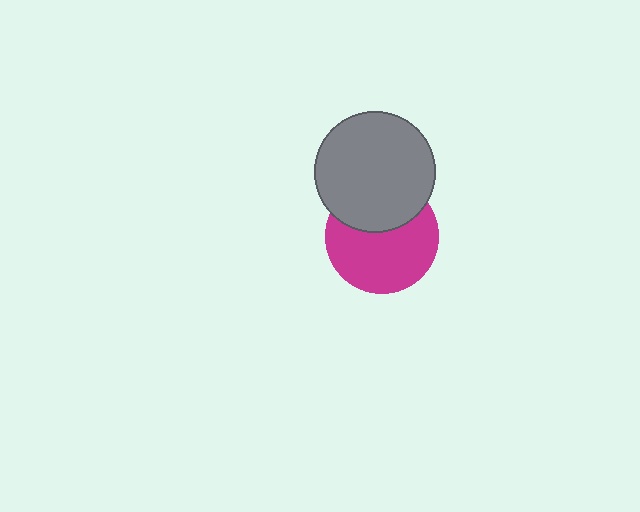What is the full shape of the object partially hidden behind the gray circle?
The partially hidden object is a magenta circle.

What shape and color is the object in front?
The object in front is a gray circle.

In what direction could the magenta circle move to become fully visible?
The magenta circle could move down. That would shift it out from behind the gray circle entirely.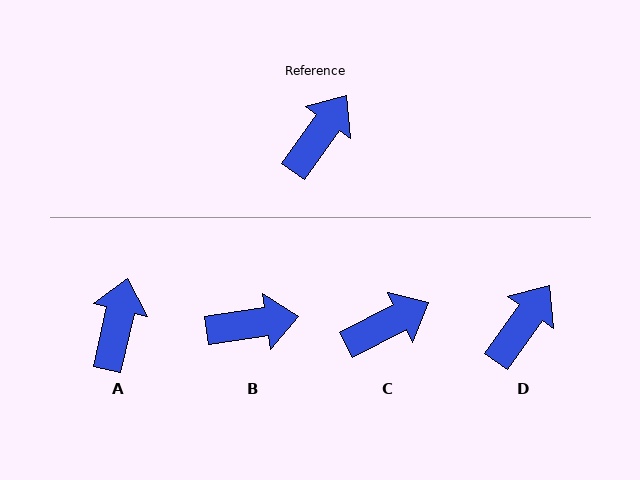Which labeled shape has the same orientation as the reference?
D.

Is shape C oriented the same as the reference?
No, it is off by about 28 degrees.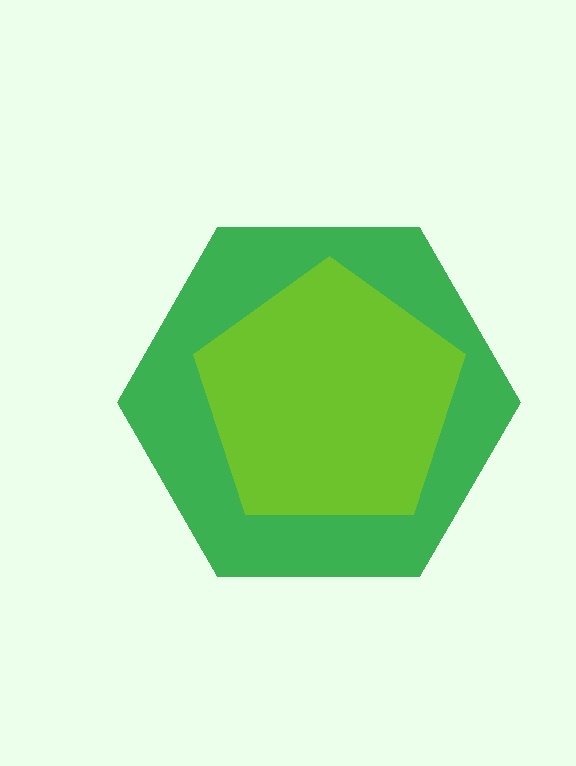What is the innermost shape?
The lime pentagon.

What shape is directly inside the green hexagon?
The lime pentagon.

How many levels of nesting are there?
2.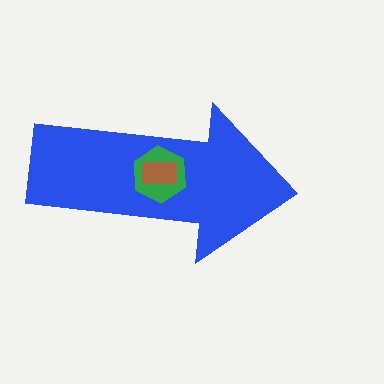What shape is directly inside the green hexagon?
The brown rectangle.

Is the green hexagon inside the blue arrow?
Yes.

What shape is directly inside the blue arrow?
The green hexagon.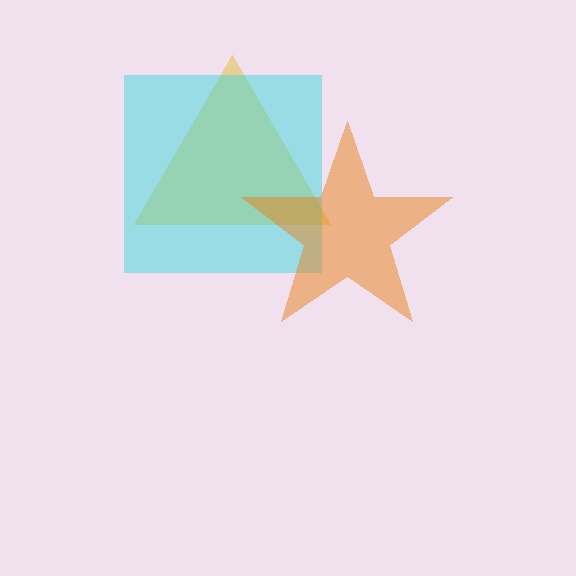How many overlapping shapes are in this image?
There are 3 overlapping shapes in the image.